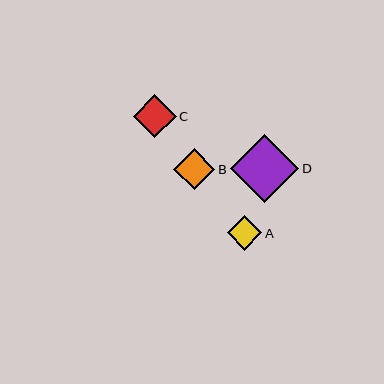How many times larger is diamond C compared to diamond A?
Diamond C is approximately 1.3 times the size of diamond A.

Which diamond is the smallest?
Diamond A is the smallest with a size of approximately 34 pixels.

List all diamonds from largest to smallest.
From largest to smallest: D, C, B, A.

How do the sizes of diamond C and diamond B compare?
Diamond C and diamond B are approximately the same size.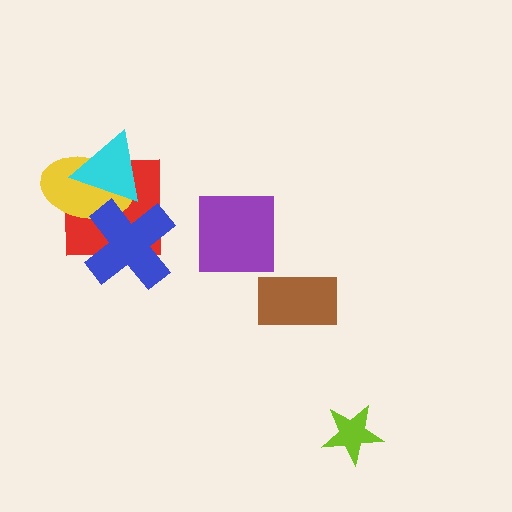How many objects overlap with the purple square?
0 objects overlap with the purple square.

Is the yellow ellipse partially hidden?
Yes, it is partially covered by another shape.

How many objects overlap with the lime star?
0 objects overlap with the lime star.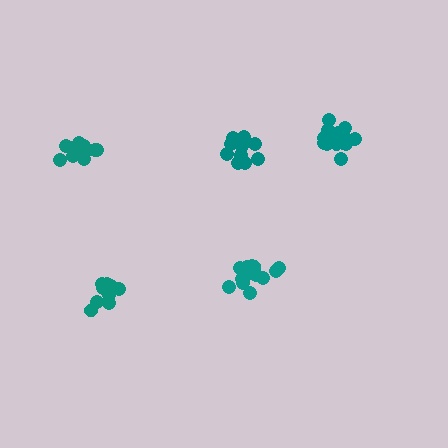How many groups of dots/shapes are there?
There are 5 groups.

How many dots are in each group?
Group 1: 11 dots, Group 2: 11 dots, Group 3: 16 dots, Group 4: 14 dots, Group 5: 11 dots (63 total).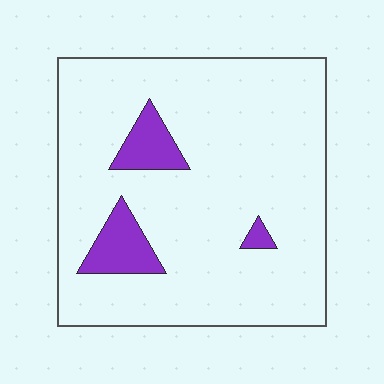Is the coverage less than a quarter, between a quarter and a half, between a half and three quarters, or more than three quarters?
Less than a quarter.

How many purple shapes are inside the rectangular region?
3.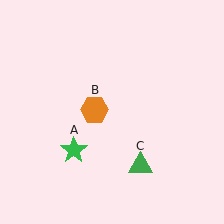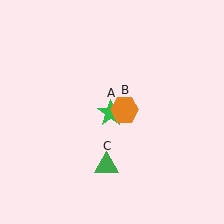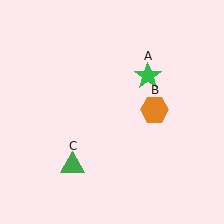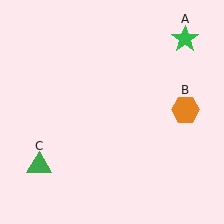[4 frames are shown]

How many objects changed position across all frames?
3 objects changed position: green star (object A), orange hexagon (object B), green triangle (object C).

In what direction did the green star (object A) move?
The green star (object A) moved up and to the right.